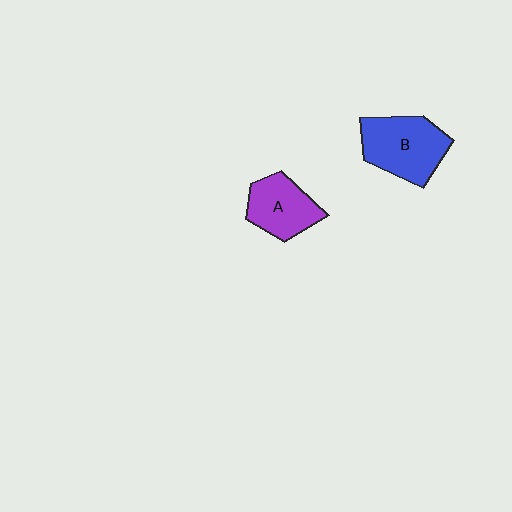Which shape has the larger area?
Shape B (blue).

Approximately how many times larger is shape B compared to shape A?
Approximately 1.3 times.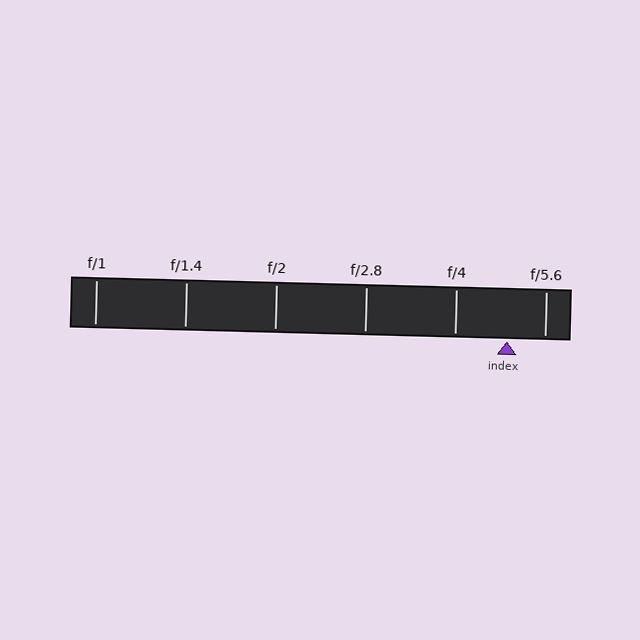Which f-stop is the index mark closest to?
The index mark is closest to f/5.6.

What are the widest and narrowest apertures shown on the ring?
The widest aperture shown is f/1 and the narrowest is f/5.6.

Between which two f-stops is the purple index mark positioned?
The index mark is between f/4 and f/5.6.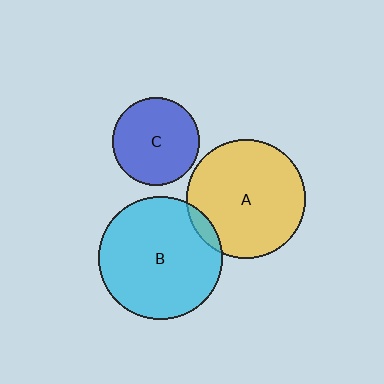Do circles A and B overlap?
Yes.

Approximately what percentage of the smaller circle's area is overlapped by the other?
Approximately 5%.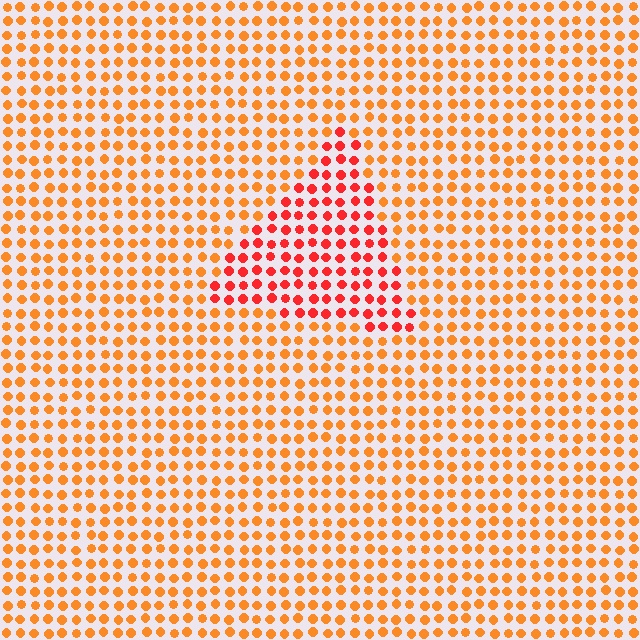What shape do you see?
I see a triangle.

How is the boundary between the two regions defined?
The boundary is defined purely by a slight shift in hue (about 30 degrees). Spacing, size, and orientation are identical on both sides.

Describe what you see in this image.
The image is filled with small orange elements in a uniform arrangement. A triangle-shaped region is visible where the elements are tinted to a slightly different hue, forming a subtle color boundary.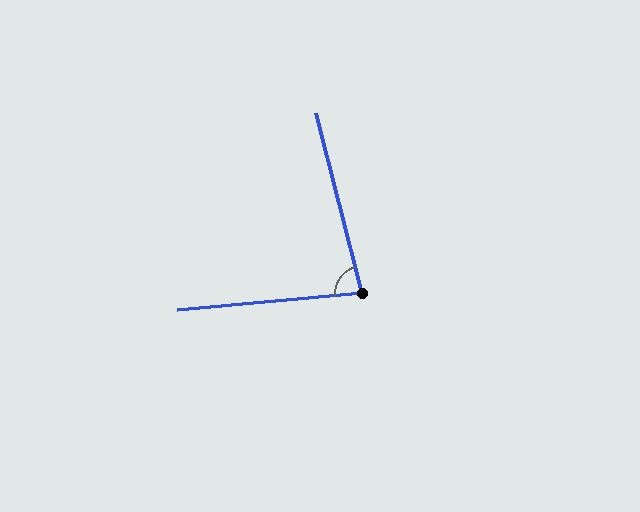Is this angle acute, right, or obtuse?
It is acute.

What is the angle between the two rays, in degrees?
Approximately 81 degrees.